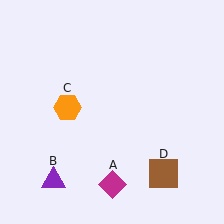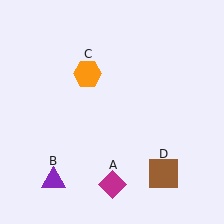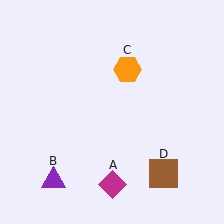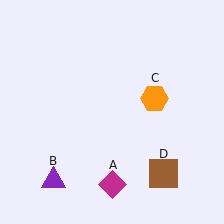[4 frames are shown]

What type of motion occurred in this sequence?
The orange hexagon (object C) rotated clockwise around the center of the scene.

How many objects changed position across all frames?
1 object changed position: orange hexagon (object C).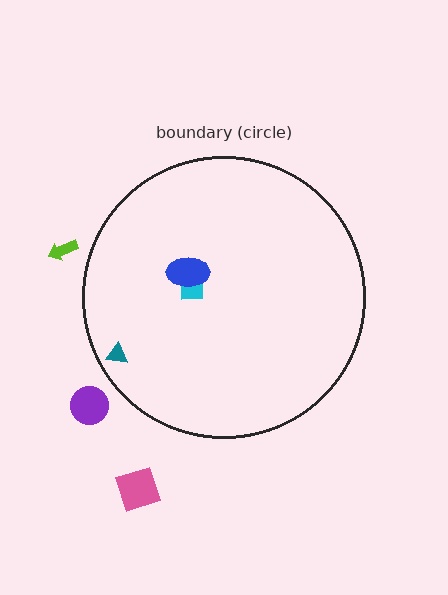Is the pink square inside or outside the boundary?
Outside.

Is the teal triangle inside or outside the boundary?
Inside.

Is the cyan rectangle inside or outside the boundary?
Inside.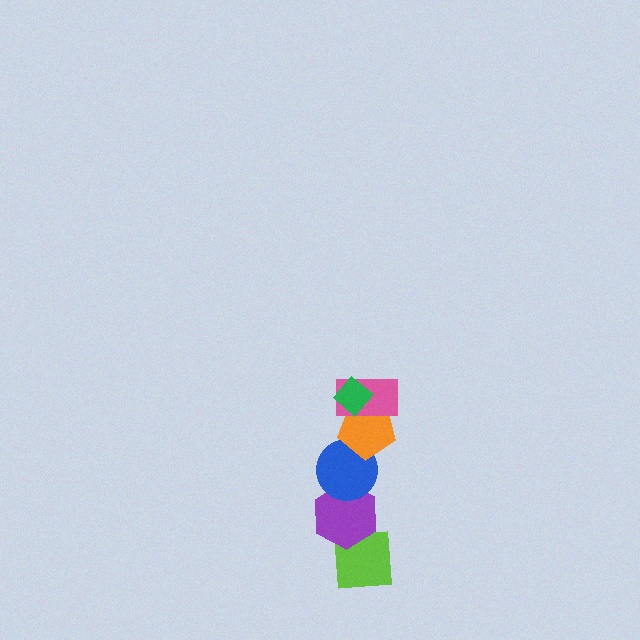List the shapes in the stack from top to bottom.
From top to bottom: the green diamond, the pink rectangle, the orange pentagon, the blue circle, the purple hexagon, the lime square.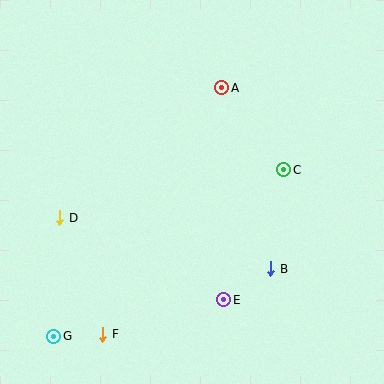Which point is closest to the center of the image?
Point C at (284, 170) is closest to the center.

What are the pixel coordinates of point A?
Point A is at (222, 88).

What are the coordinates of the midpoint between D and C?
The midpoint between D and C is at (172, 194).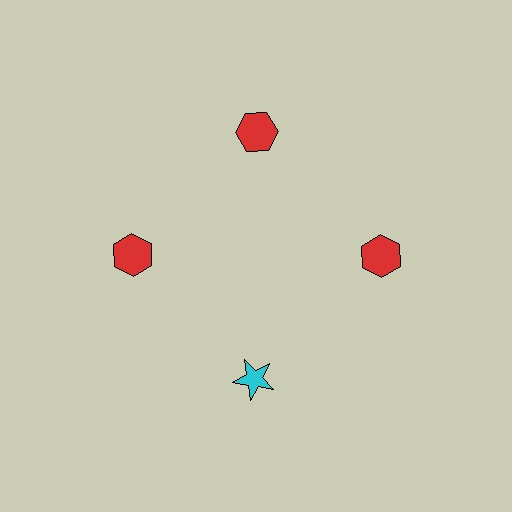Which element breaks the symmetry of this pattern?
The cyan star at roughly the 6 o'clock position breaks the symmetry. All other shapes are red hexagons.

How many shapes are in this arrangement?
There are 4 shapes arranged in a ring pattern.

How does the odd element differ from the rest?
It differs in both color (cyan instead of red) and shape (star instead of hexagon).